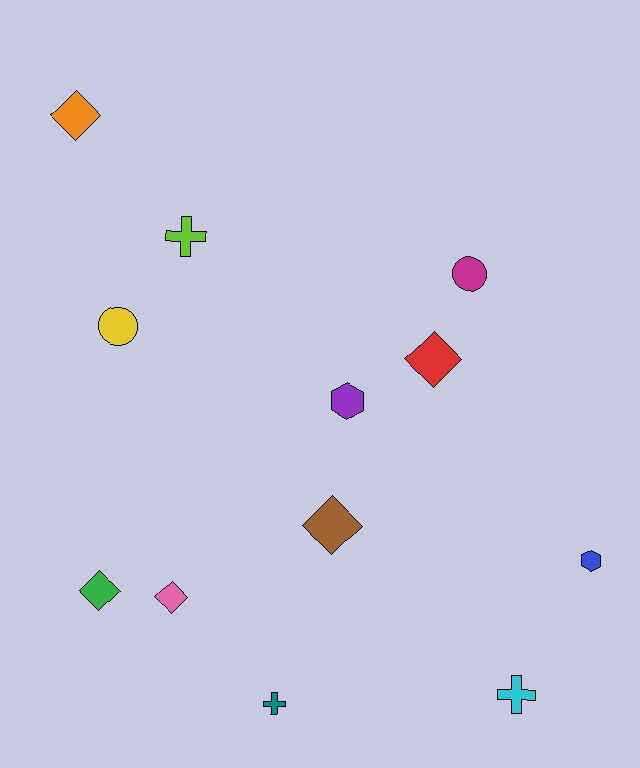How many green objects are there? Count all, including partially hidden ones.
There is 1 green object.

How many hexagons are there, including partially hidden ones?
There are 2 hexagons.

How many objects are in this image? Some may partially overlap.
There are 12 objects.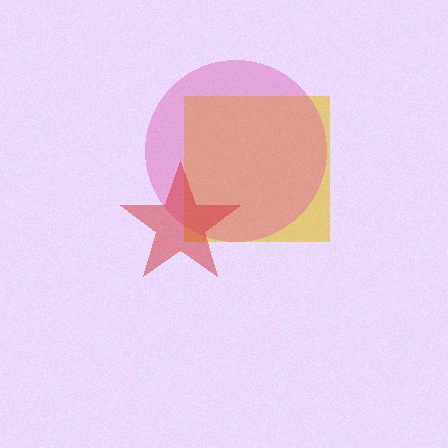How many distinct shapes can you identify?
There are 3 distinct shapes: a yellow square, a pink circle, a red star.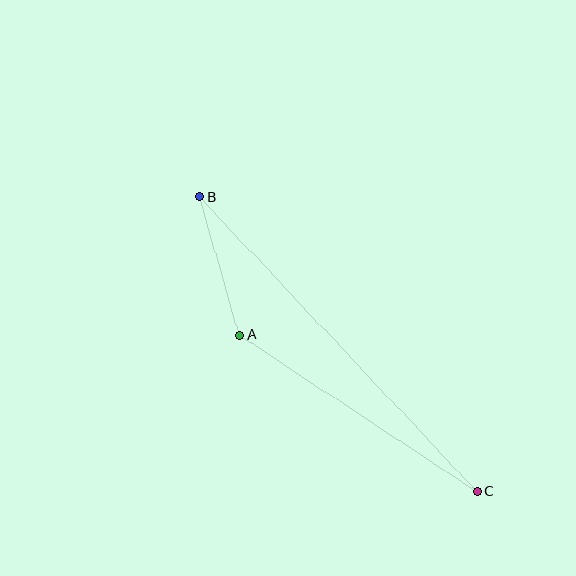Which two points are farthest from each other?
Points B and C are farthest from each other.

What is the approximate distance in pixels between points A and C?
The distance between A and C is approximately 285 pixels.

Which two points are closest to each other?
Points A and B are closest to each other.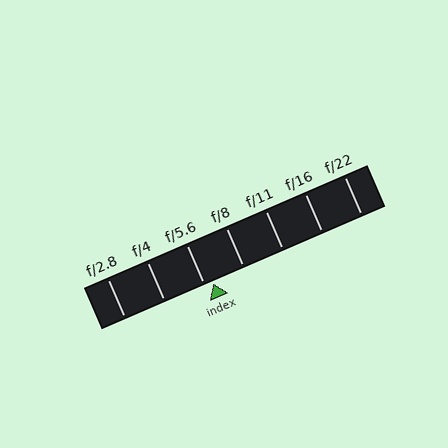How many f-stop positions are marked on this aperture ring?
There are 7 f-stop positions marked.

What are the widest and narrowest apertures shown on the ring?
The widest aperture shown is f/2.8 and the narrowest is f/22.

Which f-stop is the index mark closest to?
The index mark is closest to f/5.6.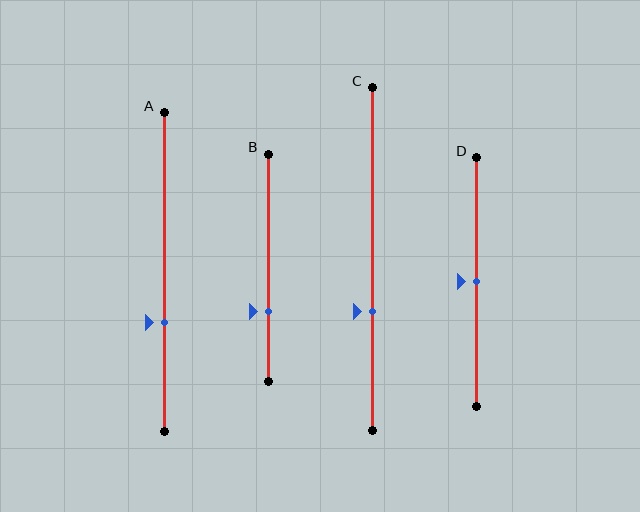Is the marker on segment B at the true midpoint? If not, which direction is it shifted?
No, the marker on segment B is shifted downward by about 19% of the segment length.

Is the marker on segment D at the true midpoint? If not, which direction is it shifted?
Yes, the marker on segment D is at the true midpoint.